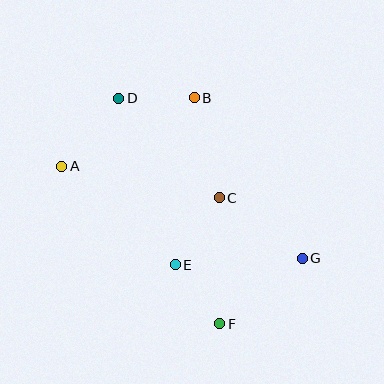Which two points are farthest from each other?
Points A and G are farthest from each other.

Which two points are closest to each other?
Points E and F are closest to each other.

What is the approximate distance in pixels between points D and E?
The distance between D and E is approximately 176 pixels.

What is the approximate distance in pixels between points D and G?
The distance between D and G is approximately 244 pixels.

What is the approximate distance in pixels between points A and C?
The distance between A and C is approximately 161 pixels.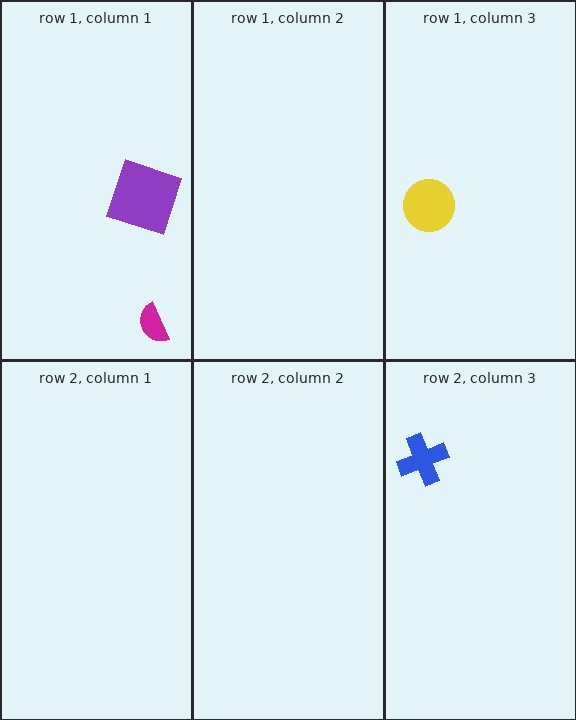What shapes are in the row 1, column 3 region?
The yellow circle.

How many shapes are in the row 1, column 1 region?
2.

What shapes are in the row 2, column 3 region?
The blue cross.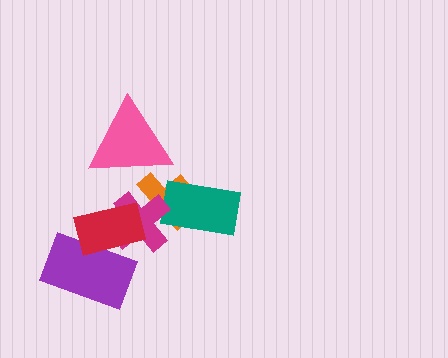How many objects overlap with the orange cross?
3 objects overlap with the orange cross.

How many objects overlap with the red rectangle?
2 objects overlap with the red rectangle.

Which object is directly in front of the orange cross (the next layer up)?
The teal rectangle is directly in front of the orange cross.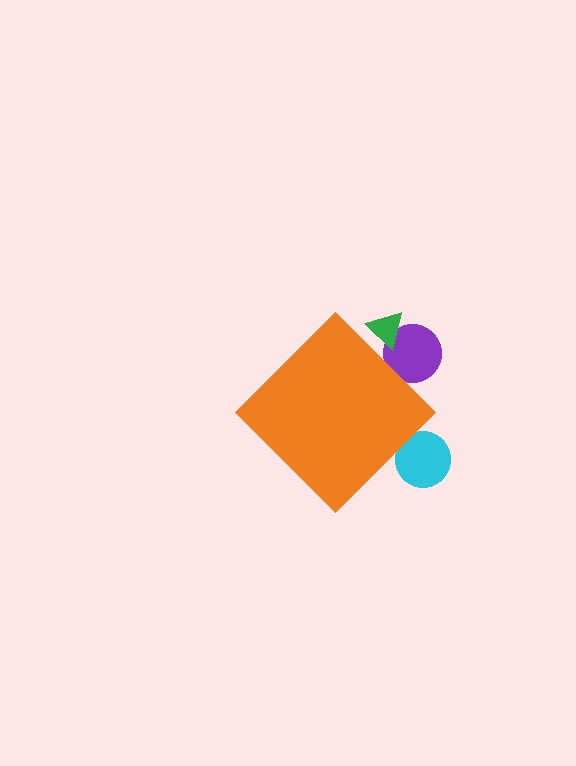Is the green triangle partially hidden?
Yes, the green triangle is partially hidden behind the orange diamond.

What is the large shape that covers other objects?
An orange diamond.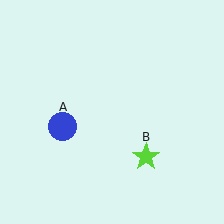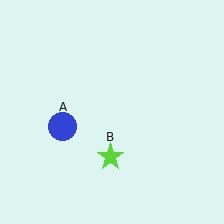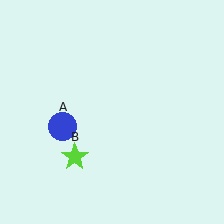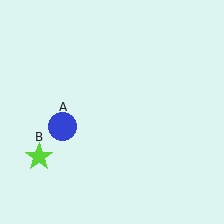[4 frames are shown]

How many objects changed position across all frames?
1 object changed position: lime star (object B).